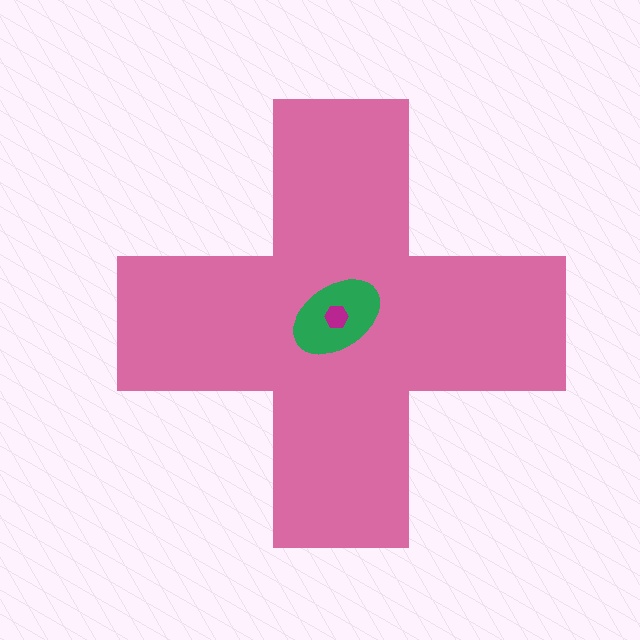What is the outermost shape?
The pink cross.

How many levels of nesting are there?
3.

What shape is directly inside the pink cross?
The green ellipse.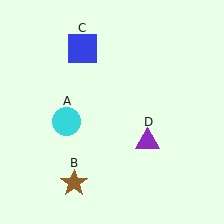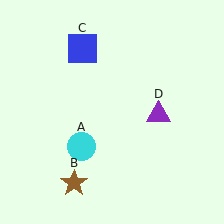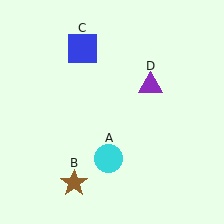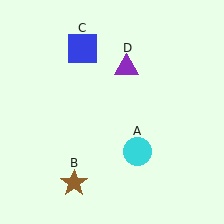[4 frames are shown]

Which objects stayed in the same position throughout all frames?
Brown star (object B) and blue square (object C) remained stationary.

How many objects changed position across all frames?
2 objects changed position: cyan circle (object A), purple triangle (object D).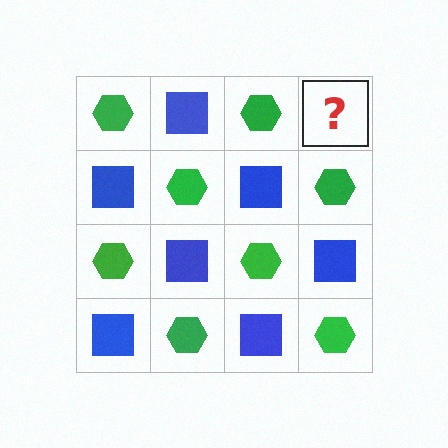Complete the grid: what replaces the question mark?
The question mark should be replaced with a blue square.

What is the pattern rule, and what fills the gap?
The rule is that it alternates green hexagon and blue square in a checkerboard pattern. The gap should be filled with a blue square.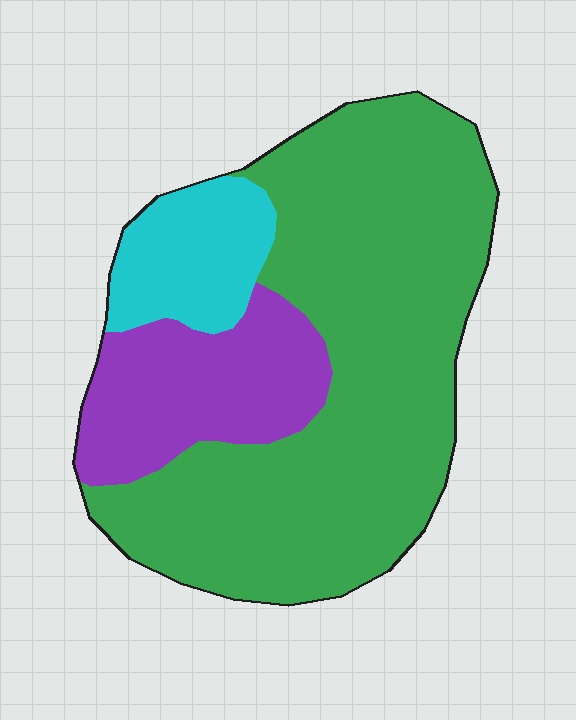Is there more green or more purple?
Green.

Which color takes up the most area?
Green, at roughly 65%.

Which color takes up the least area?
Cyan, at roughly 15%.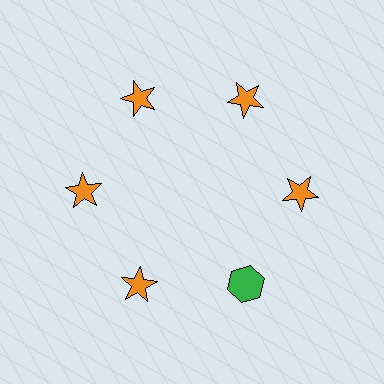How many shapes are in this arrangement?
There are 6 shapes arranged in a ring pattern.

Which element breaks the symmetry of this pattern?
The green hexagon at roughly the 5 o'clock position breaks the symmetry. All other shapes are orange stars.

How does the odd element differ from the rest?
It differs in both color (green instead of orange) and shape (hexagon instead of star).